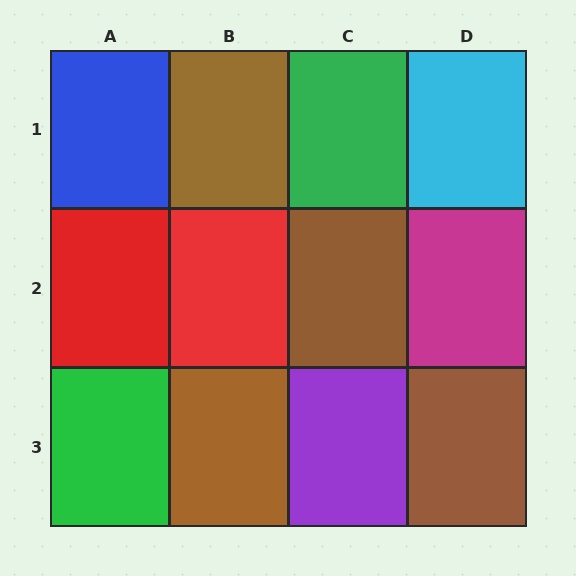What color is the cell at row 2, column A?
Red.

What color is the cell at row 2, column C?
Brown.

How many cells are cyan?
1 cell is cyan.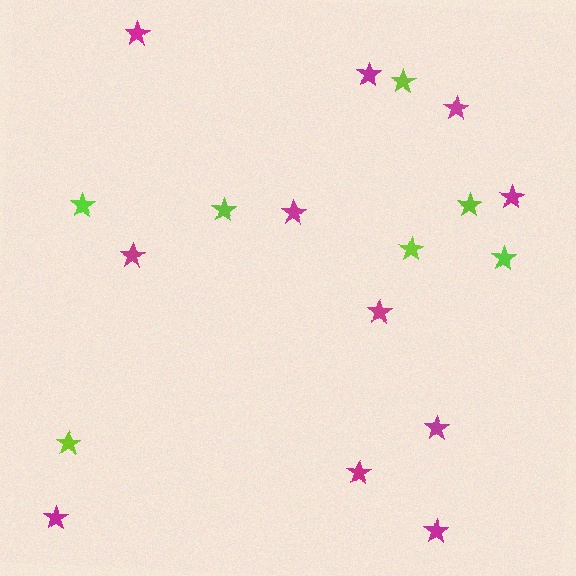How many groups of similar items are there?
There are 2 groups: one group of magenta stars (11) and one group of lime stars (7).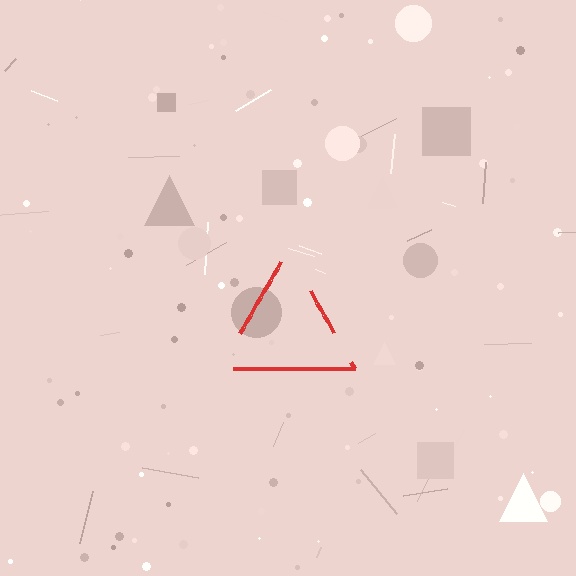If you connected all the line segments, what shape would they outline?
They would outline a triangle.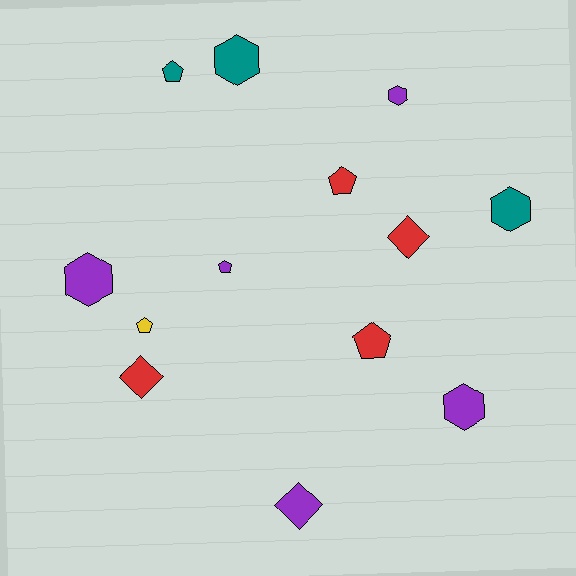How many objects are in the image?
There are 13 objects.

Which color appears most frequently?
Purple, with 5 objects.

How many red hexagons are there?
There are no red hexagons.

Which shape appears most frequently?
Pentagon, with 5 objects.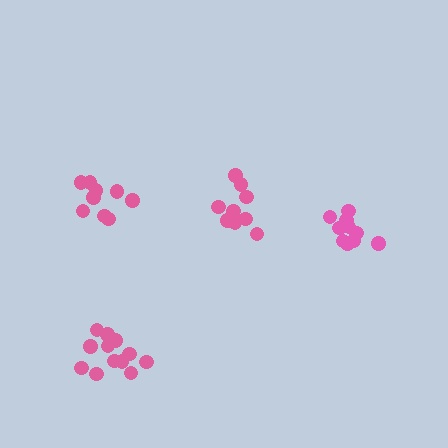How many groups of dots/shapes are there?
There are 4 groups.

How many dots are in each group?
Group 1: 12 dots, Group 2: 11 dots, Group 3: 9 dots, Group 4: 9 dots (41 total).